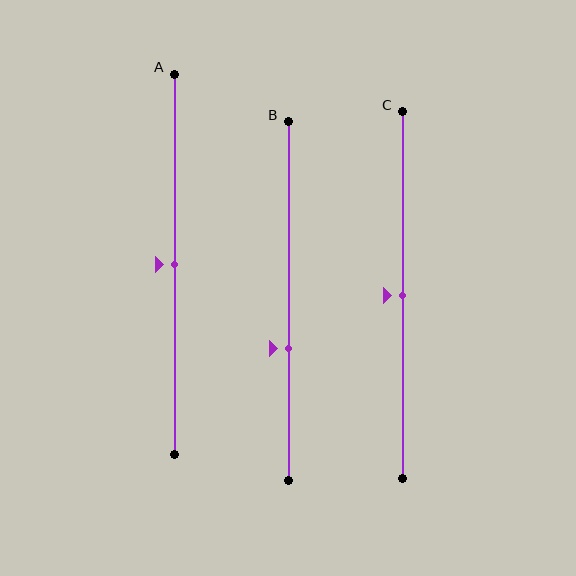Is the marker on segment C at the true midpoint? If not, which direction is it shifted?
Yes, the marker on segment C is at the true midpoint.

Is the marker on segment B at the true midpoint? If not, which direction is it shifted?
No, the marker on segment B is shifted downward by about 13% of the segment length.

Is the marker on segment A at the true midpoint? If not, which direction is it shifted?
Yes, the marker on segment A is at the true midpoint.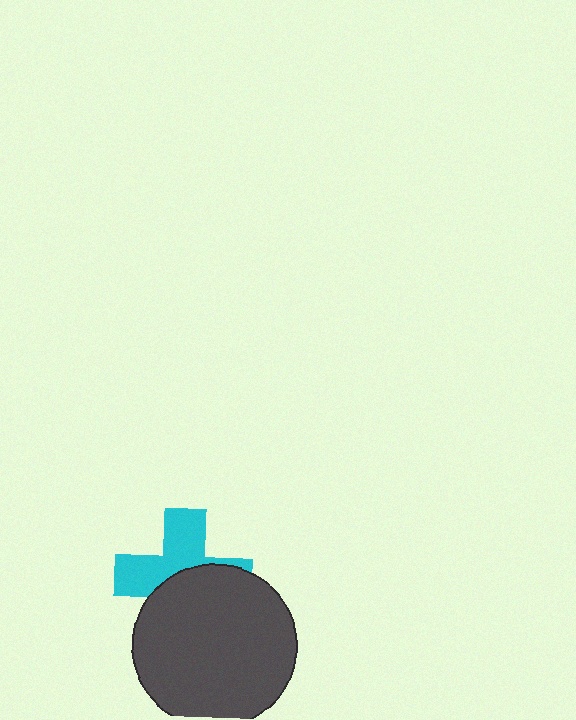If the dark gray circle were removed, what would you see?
You would see the complete cyan cross.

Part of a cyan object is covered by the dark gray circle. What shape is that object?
It is a cross.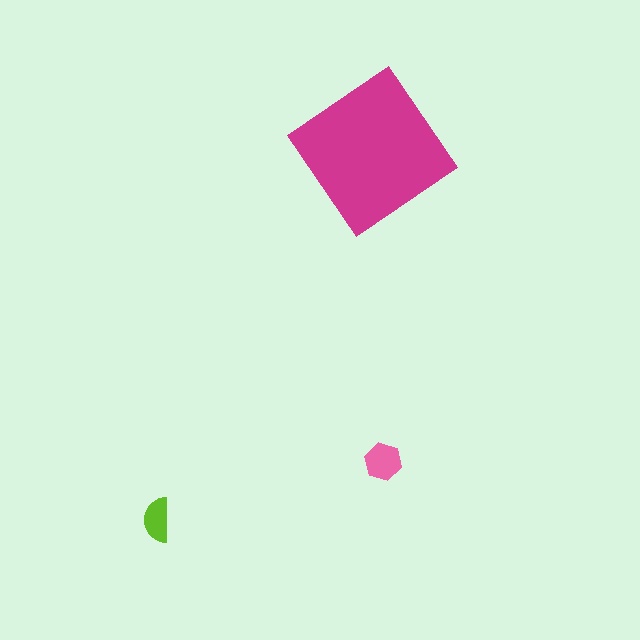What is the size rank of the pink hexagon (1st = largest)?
2nd.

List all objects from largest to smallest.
The magenta diamond, the pink hexagon, the lime semicircle.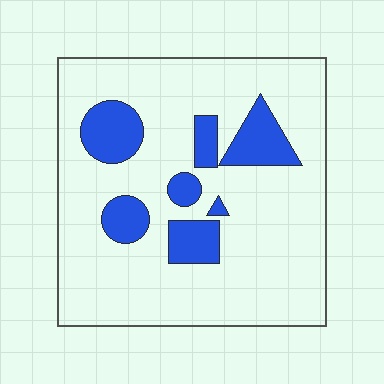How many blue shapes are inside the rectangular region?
7.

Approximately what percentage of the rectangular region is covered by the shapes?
Approximately 20%.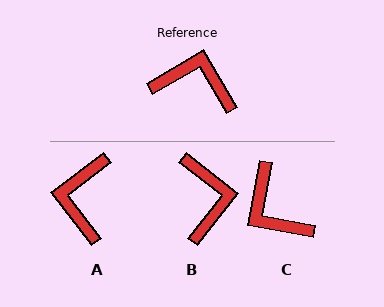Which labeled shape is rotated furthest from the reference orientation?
C, about 139 degrees away.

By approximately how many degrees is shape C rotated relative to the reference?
Approximately 139 degrees counter-clockwise.